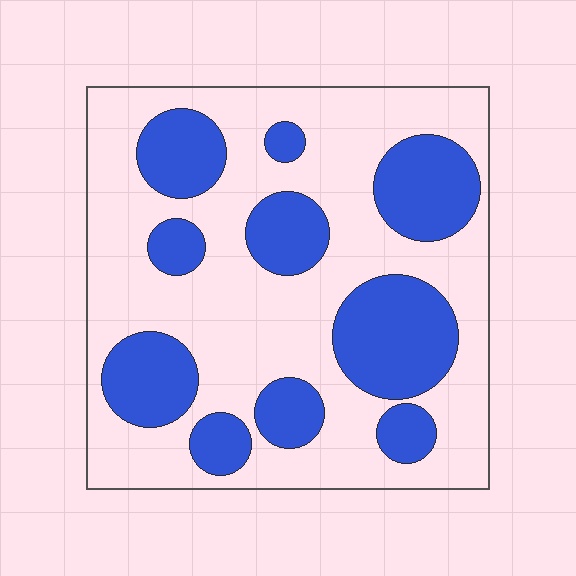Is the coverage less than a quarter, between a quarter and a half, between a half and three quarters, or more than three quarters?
Between a quarter and a half.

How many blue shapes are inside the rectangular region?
10.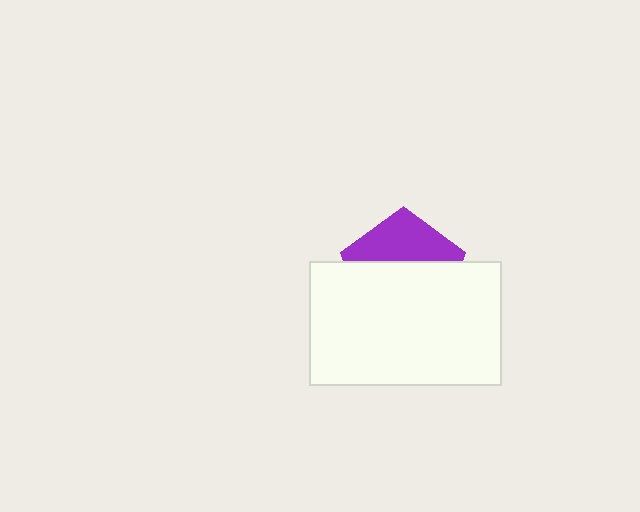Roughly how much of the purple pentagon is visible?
A small part of it is visible (roughly 38%).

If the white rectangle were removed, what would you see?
You would see the complete purple pentagon.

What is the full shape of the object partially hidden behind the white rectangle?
The partially hidden object is a purple pentagon.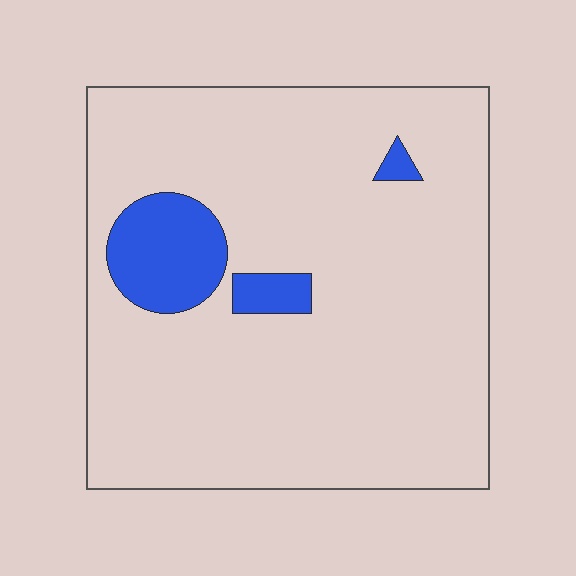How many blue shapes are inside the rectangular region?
3.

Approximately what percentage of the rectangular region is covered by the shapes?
Approximately 10%.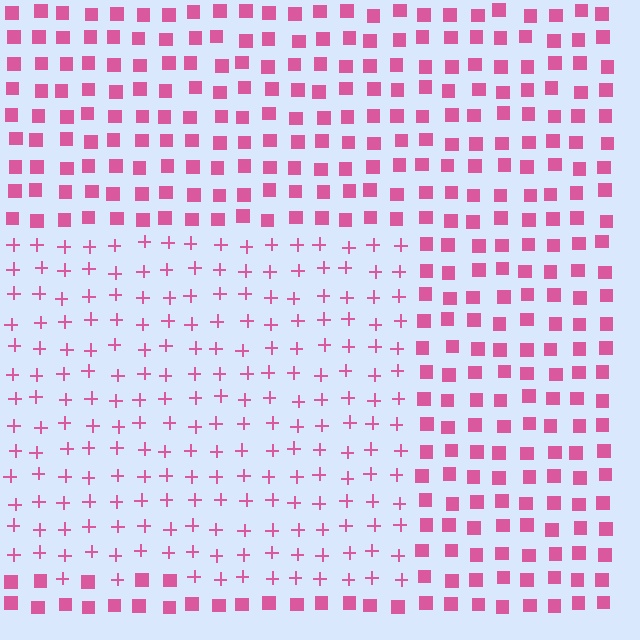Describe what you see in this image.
The image is filled with small pink elements arranged in a uniform grid. A rectangle-shaped region contains plus signs, while the surrounding area contains squares. The boundary is defined purely by the change in element shape.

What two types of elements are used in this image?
The image uses plus signs inside the rectangle region and squares outside it.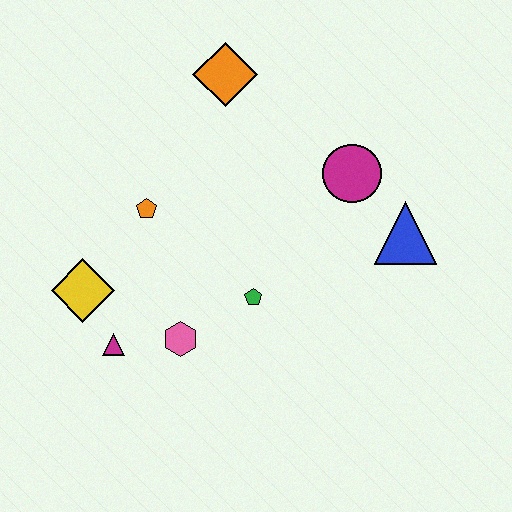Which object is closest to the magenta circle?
The blue triangle is closest to the magenta circle.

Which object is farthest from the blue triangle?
The yellow diamond is farthest from the blue triangle.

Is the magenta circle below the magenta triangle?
No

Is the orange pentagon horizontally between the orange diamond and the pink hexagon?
No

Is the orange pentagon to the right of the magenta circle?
No